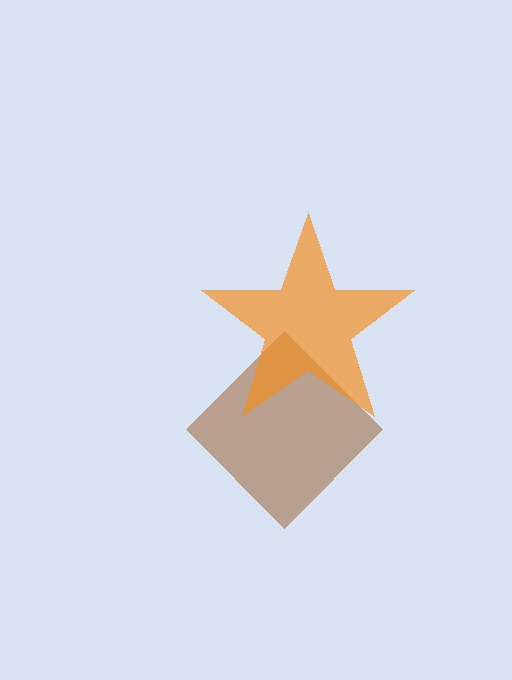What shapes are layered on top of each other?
The layered shapes are: a brown diamond, an orange star.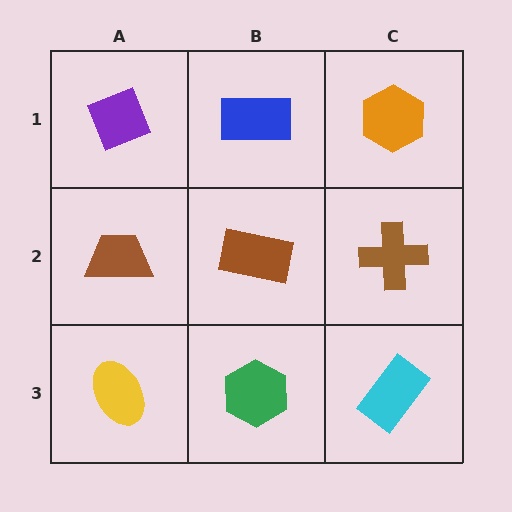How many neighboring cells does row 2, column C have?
3.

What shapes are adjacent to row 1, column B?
A brown rectangle (row 2, column B), a purple diamond (row 1, column A), an orange hexagon (row 1, column C).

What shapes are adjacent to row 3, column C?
A brown cross (row 2, column C), a green hexagon (row 3, column B).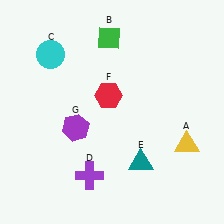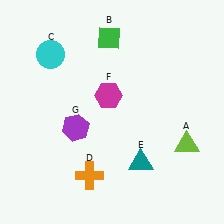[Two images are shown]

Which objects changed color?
A changed from yellow to lime. D changed from purple to orange. F changed from red to magenta.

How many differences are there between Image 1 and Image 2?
There are 3 differences between the two images.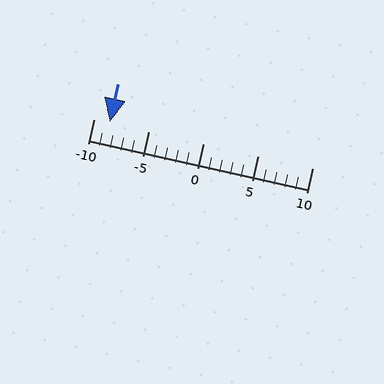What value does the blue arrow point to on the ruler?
The blue arrow points to approximately -8.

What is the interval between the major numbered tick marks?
The major tick marks are spaced 5 units apart.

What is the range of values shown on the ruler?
The ruler shows values from -10 to 10.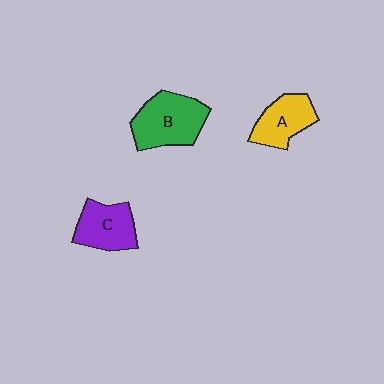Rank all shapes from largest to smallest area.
From largest to smallest: B (green), C (purple), A (yellow).